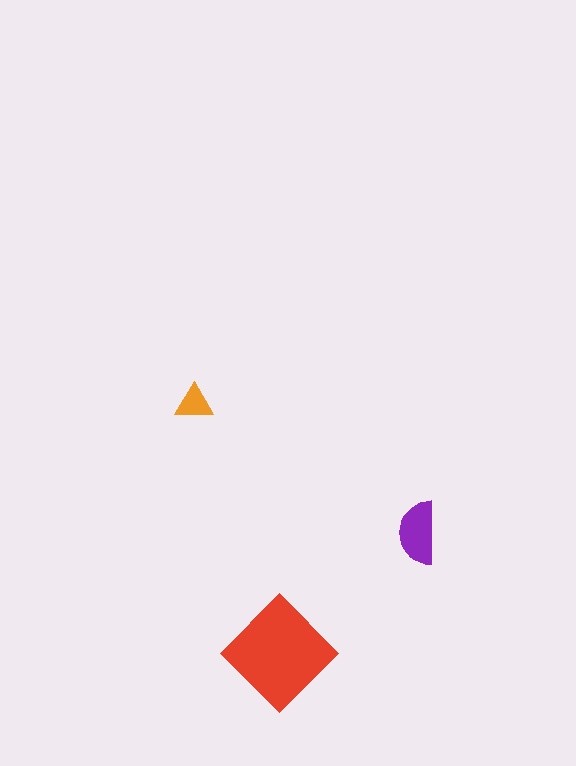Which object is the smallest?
The orange triangle.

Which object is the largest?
The red diamond.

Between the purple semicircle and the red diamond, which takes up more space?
The red diamond.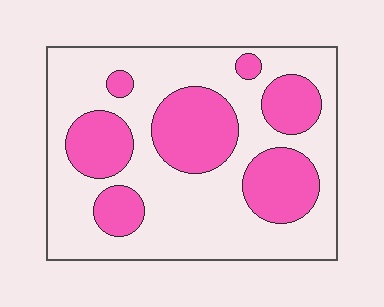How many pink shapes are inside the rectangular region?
7.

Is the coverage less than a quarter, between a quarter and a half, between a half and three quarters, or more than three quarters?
Between a quarter and a half.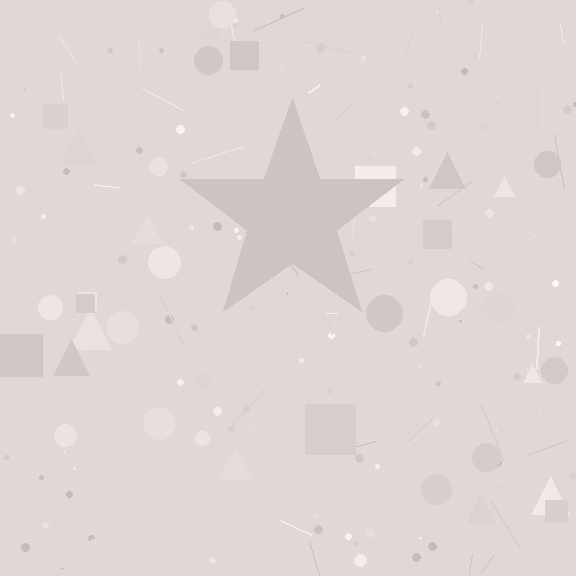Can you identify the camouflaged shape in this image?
The camouflaged shape is a star.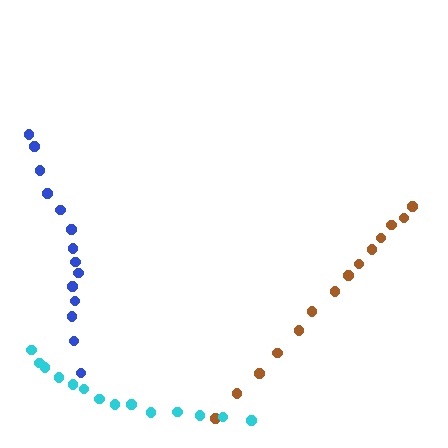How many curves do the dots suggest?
There are 3 distinct paths.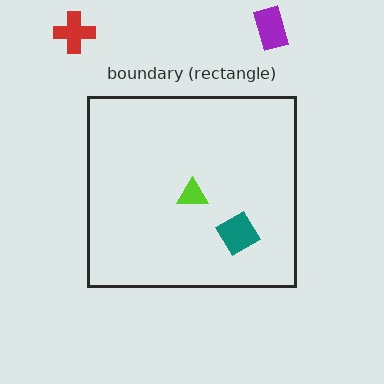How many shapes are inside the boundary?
2 inside, 2 outside.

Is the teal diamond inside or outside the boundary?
Inside.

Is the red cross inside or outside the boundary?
Outside.